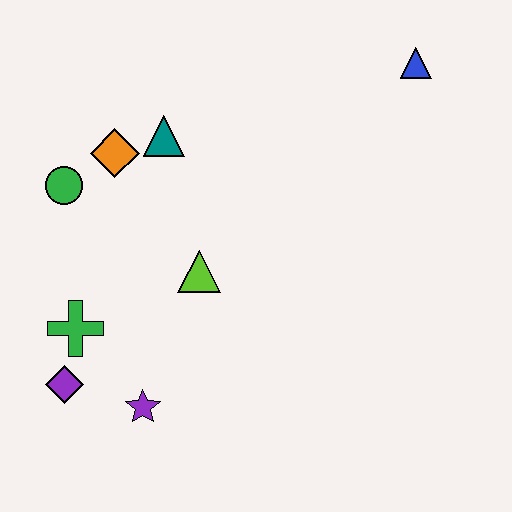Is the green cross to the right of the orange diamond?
No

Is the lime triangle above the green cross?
Yes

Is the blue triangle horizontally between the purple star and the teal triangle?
No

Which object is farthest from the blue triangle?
The purple diamond is farthest from the blue triangle.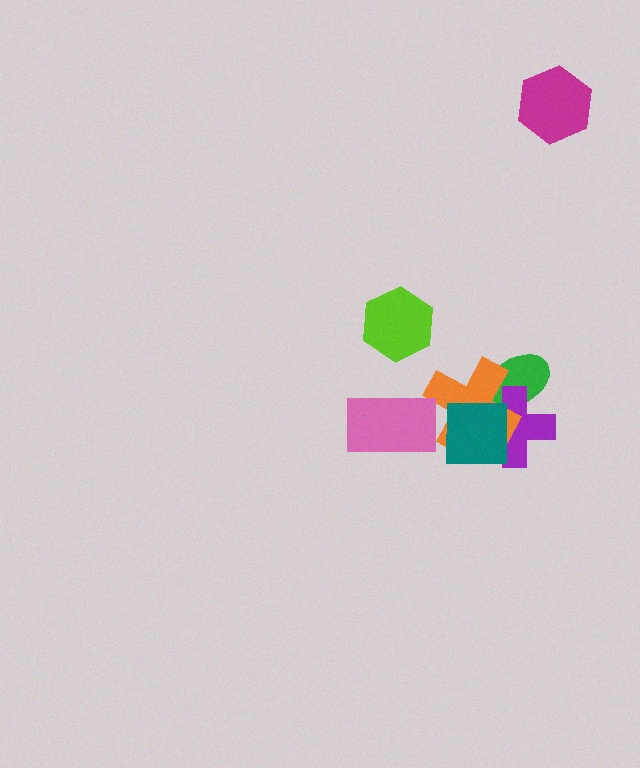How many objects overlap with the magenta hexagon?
0 objects overlap with the magenta hexagon.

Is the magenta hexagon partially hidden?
No, no other shape covers it.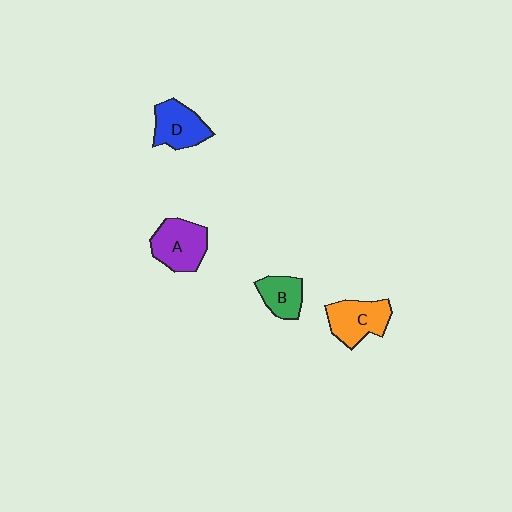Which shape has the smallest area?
Shape B (green).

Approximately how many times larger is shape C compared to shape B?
Approximately 1.5 times.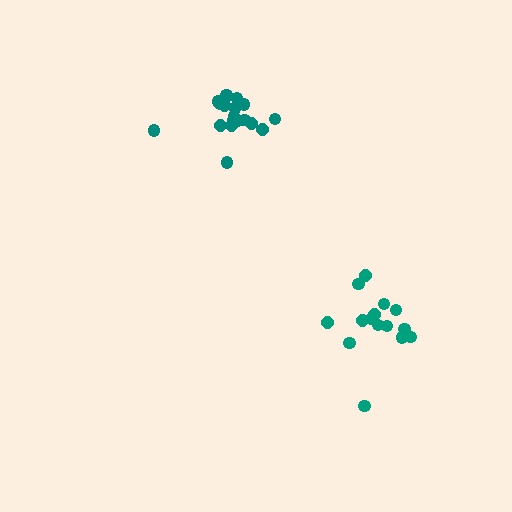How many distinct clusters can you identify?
There are 2 distinct clusters.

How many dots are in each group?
Group 1: 20 dots, Group 2: 15 dots (35 total).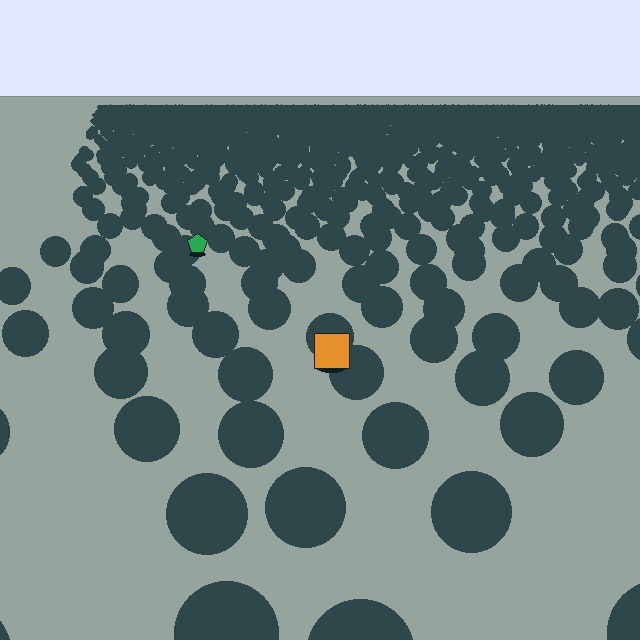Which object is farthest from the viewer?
The green pentagon is farthest from the viewer. It appears smaller and the ground texture around it is denser.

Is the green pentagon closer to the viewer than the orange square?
No. The orange square is closer — you can tell from the texture gradient: the ground texture is coarser near it.